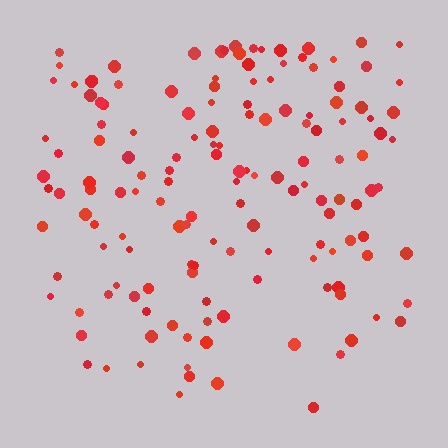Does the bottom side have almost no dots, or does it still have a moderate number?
Still a moderate number, just noticeably fewer than the top.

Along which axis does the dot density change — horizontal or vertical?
Vertical.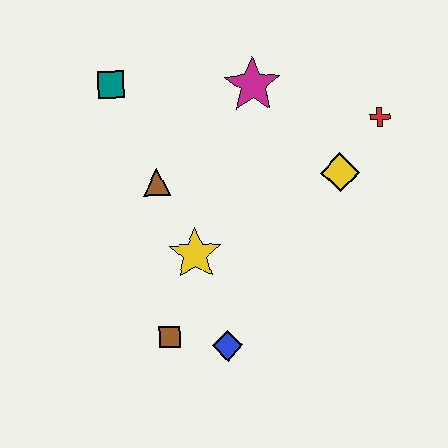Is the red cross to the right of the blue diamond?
Yes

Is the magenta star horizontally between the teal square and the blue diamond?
No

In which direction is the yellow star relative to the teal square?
The yellow star is below the teal square.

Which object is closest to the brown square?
The blue diamond is closest to the brown square.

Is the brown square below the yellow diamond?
Yes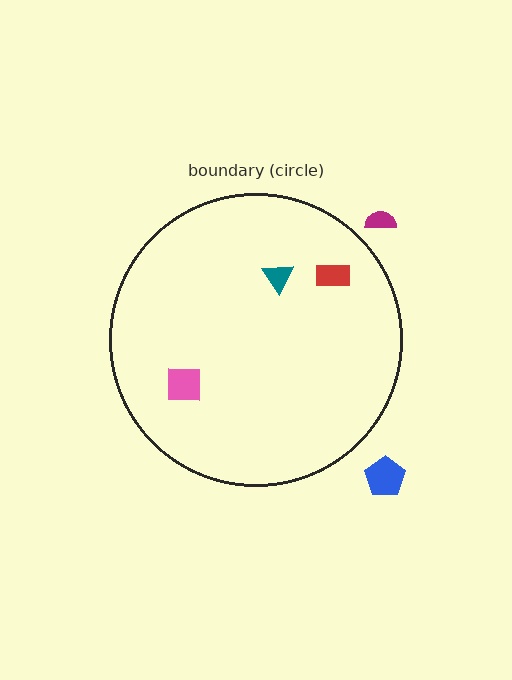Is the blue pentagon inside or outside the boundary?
Outside.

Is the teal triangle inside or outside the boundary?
Inside.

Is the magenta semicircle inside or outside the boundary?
Outside.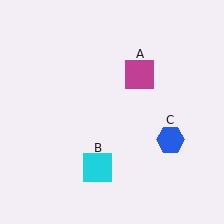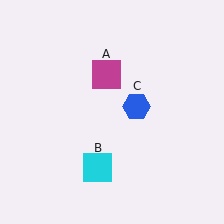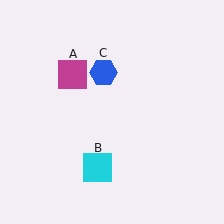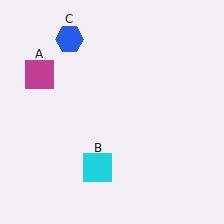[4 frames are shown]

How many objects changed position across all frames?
2 objects changed position: magenta square (object A), blue hexagon (object C).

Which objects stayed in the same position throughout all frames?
Cyan square (object B) remained stationary.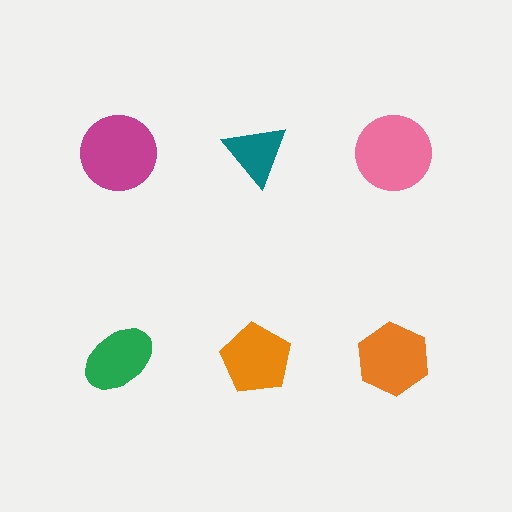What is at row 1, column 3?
A pink circle.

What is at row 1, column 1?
A magenta circle.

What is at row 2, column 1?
A green ellipse.